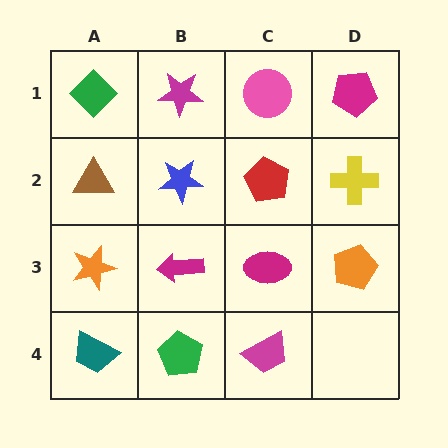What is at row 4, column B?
A green pentagon.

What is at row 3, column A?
An orange star.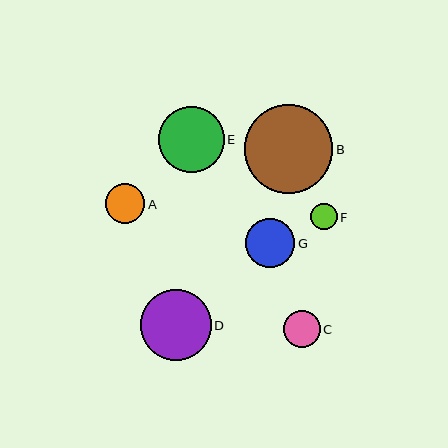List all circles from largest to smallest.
From largest to smallest: B, D, E, G, A, C, F.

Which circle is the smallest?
Circle F is the smallest with a size of approximately 26 pixels.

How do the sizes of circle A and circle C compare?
Circle A and circle C are approximately the same size.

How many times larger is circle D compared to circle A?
Circle D is approximately 1.8 times the size of circle A.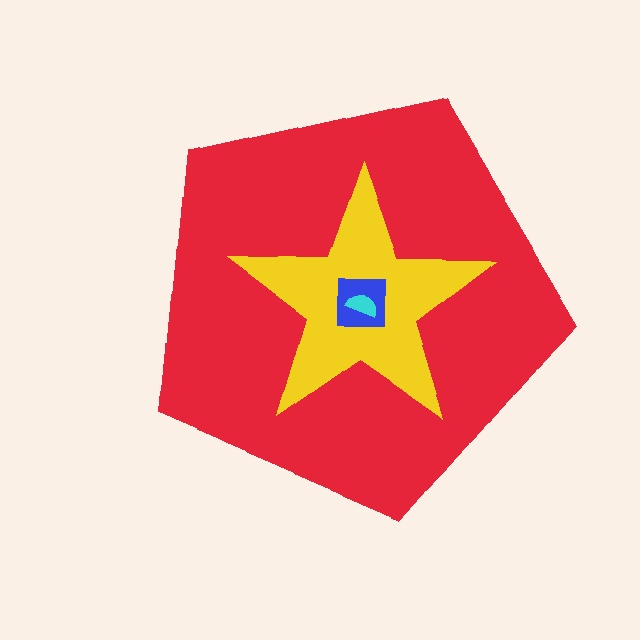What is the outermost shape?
The red pentagon.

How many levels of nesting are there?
4.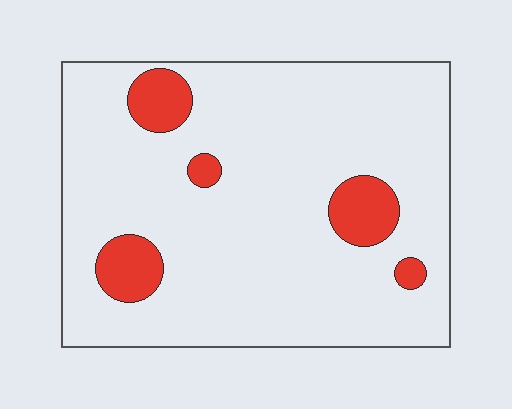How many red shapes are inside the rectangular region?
5.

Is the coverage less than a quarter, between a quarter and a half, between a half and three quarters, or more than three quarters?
Less than a quarter.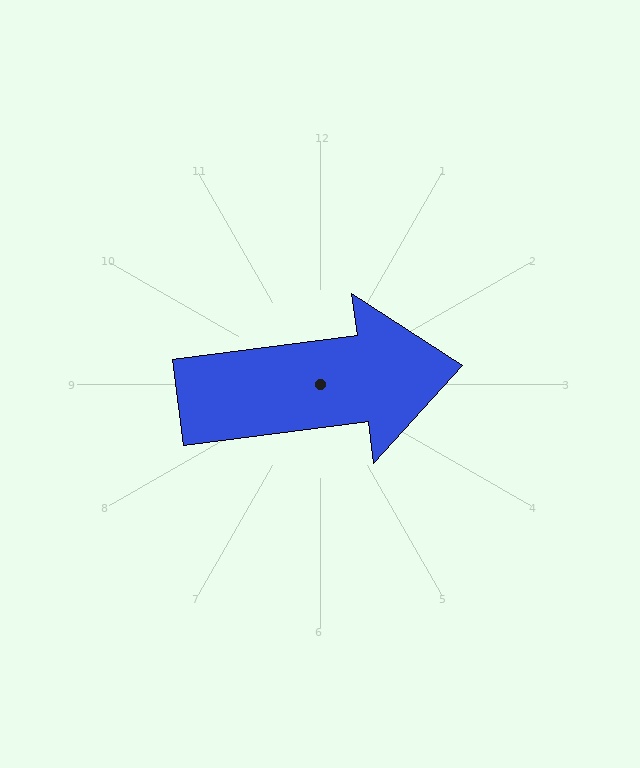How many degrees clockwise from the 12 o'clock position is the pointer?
Approximately 83 degrees.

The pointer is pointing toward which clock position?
Roughly 3 o'clock.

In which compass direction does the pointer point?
East.